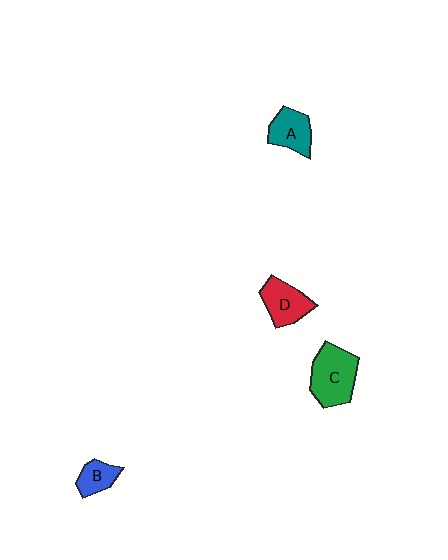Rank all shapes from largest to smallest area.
From largest to smallest: C (green), D (red), A (teal), B (blue).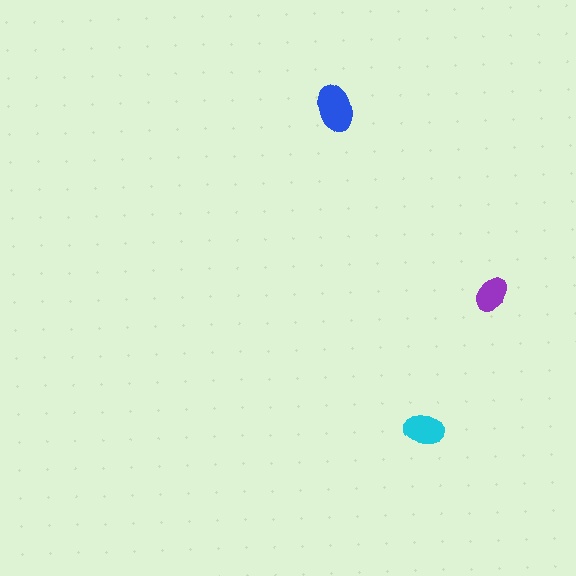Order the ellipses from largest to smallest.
the blue one, the cyan one, the purple one.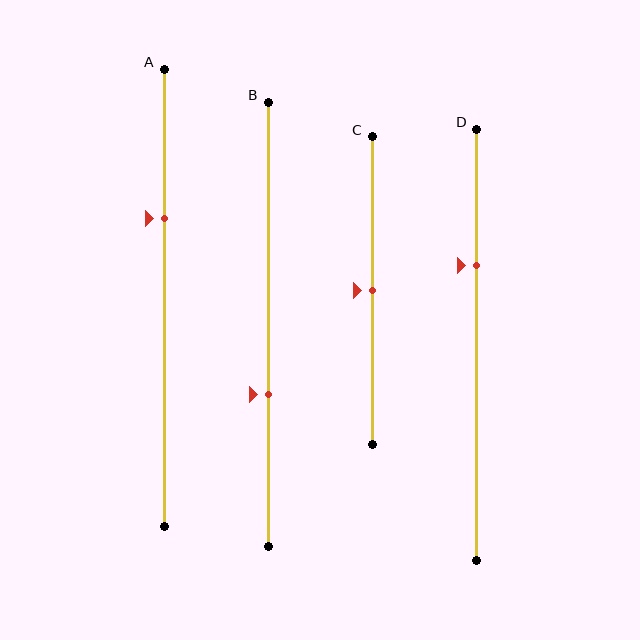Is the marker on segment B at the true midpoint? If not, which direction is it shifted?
No, the marker on segment B is shifted downward by about 16% of the segment length.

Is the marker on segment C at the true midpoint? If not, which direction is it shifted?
Yes, the marker on segment C is at the true midpoint.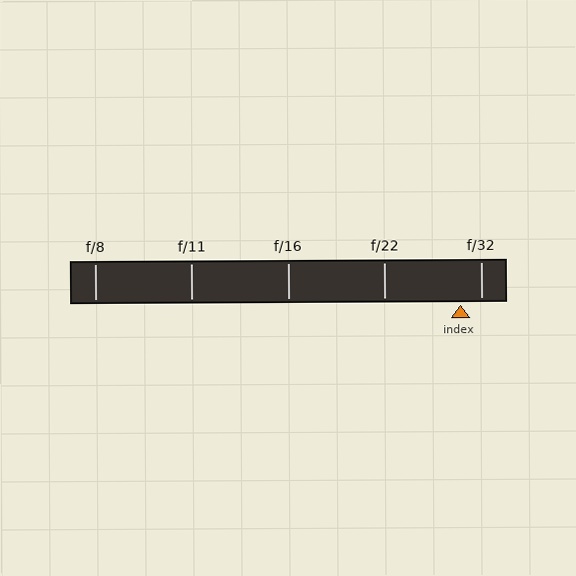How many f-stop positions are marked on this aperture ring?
There are 5 f-stop positions marked.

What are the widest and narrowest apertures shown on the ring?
The widest aperture shown is f/8 and the narrowest is f/32.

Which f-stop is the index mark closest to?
The index mark is closest to f/32.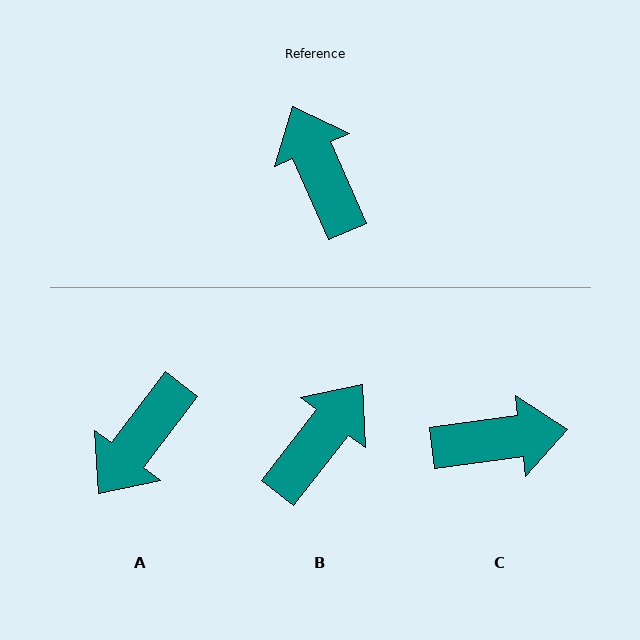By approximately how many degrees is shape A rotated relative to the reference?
Approximately 119 degrees counter-clockwise.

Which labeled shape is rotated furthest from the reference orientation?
A, about 119 degrees away.